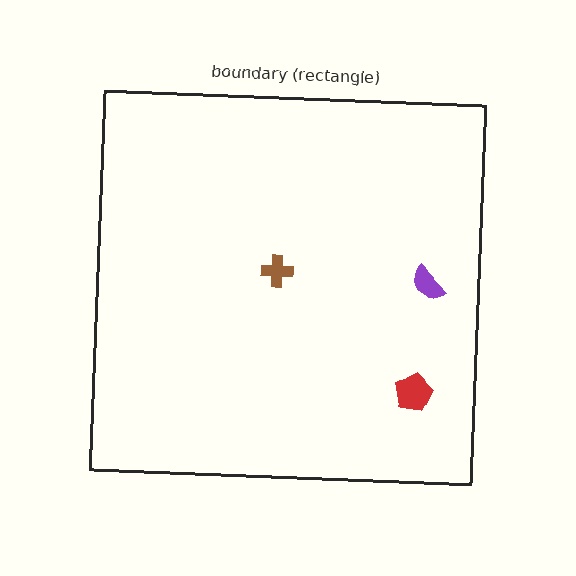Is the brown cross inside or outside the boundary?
Inside.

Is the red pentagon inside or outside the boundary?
Inside.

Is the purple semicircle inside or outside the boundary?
Inside.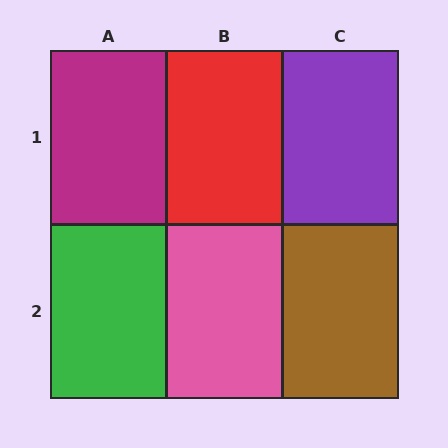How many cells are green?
1 cell is green.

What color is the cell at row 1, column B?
Red.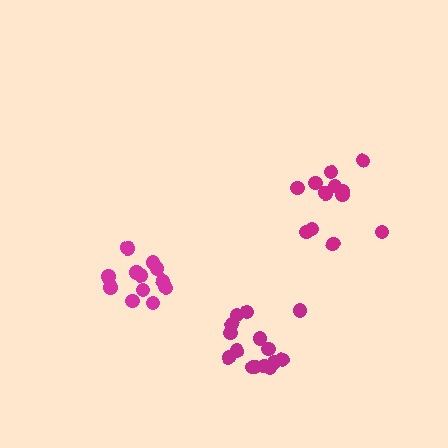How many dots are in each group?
Group 1: 15 dots, Group 2: 12 dots, Group 3: 12 dots (39 total).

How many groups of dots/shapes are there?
There are 3 groups.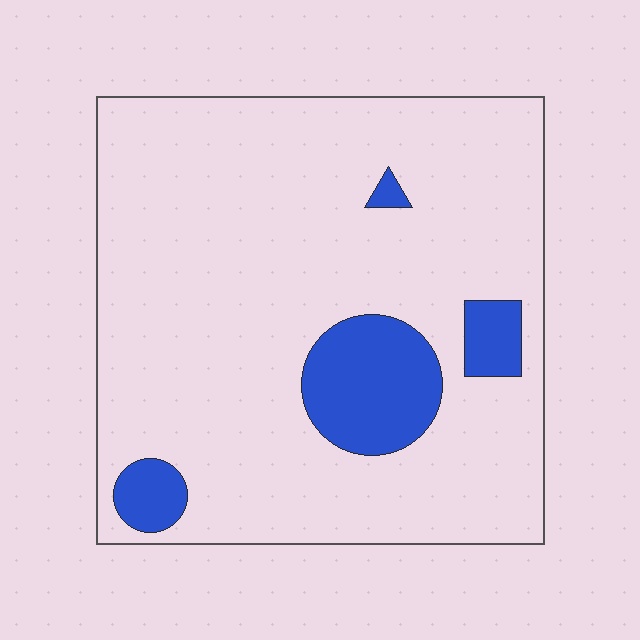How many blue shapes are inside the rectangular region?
4.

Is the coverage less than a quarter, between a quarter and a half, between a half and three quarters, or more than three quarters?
Less than a quarter.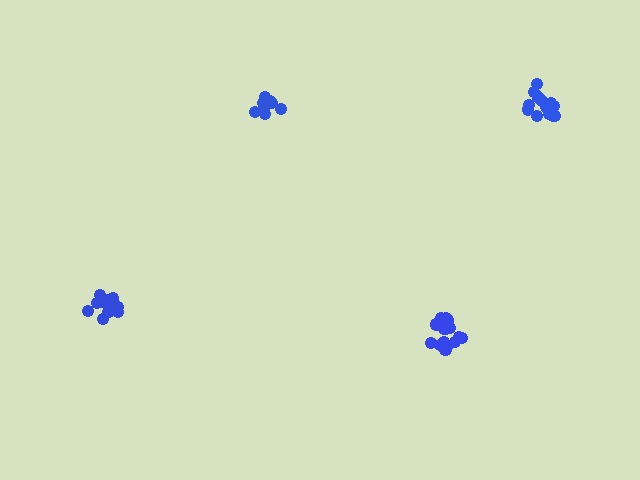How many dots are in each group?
Group 1: 17 dots, Group 2: 13 dots, Group 3: 14 dots, Group 4: 12 dots (56 total).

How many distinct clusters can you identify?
There are 4 distinct clusters.